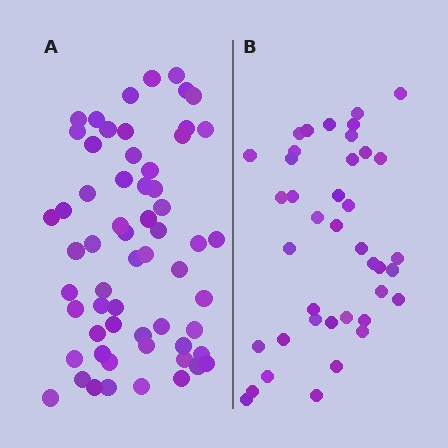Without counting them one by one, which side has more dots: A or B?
Region A (the left region) has more dots.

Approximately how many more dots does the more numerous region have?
Region A has approximately 20 more dots than region B.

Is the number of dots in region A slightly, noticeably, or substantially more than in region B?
Region A has substantially more. The ratio is roughly 1.5 to 1.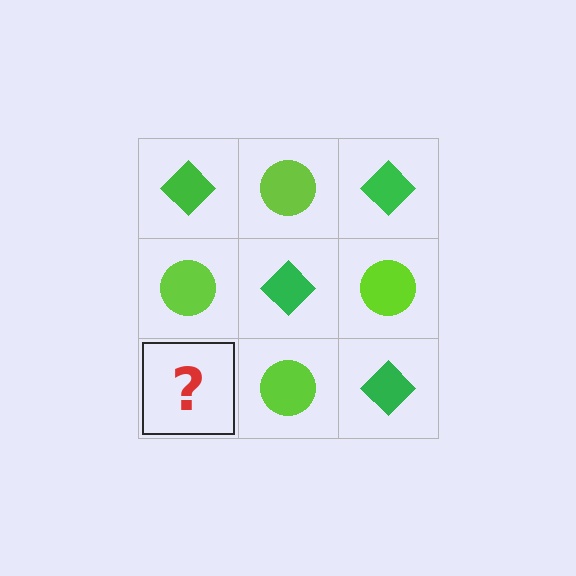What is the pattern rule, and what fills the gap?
The rule is that it alternates green diamond and lime circle in a checkerboard pattern. The gap should be filled with a green diamond.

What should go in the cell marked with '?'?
The missing cell should contain a green diamond.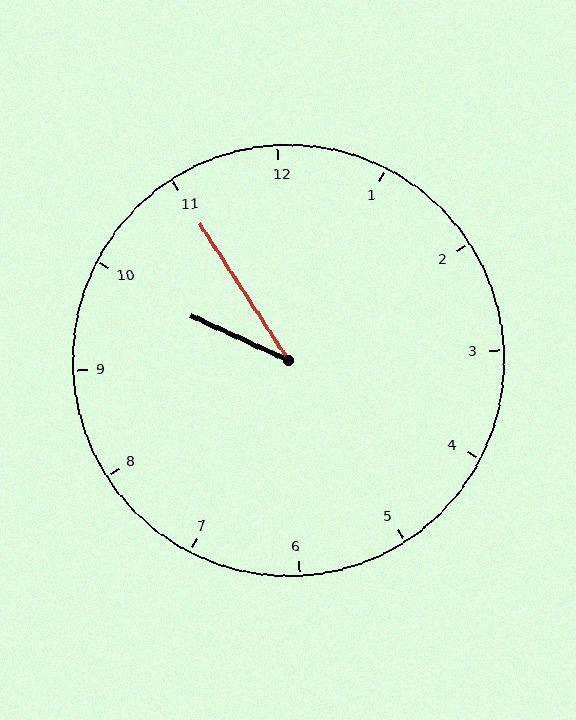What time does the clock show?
9:55.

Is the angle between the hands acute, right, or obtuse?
It is acute.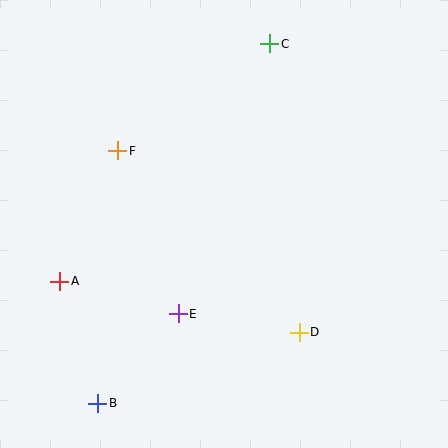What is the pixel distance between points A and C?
The distance between A and C is 318 pixels.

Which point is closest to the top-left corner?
Point F is closest to the top-left corner.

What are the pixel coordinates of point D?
Point D is at (299, 332).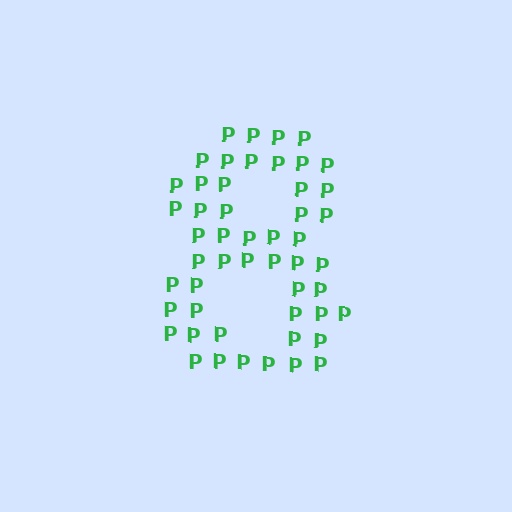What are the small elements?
The small elements are letter P's.